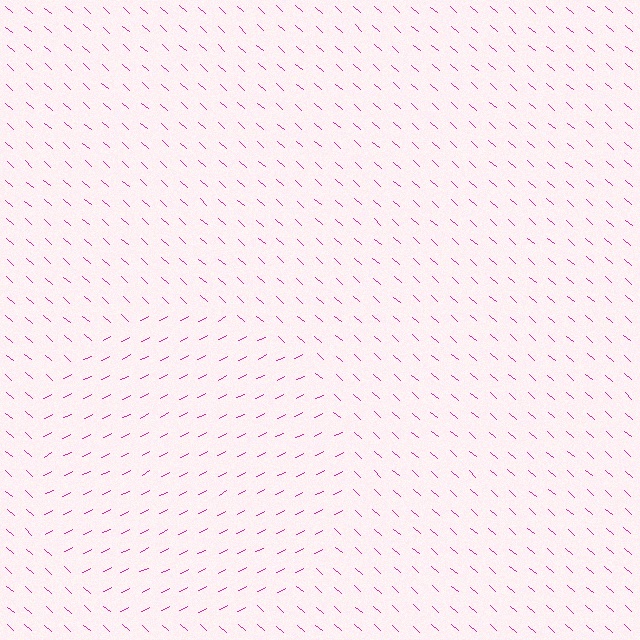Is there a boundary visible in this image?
Yes, there is a texture boundary formed by a change in line orientation.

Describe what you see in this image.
The image is filled with small magenta line segments. A circle region in the image has lines oriented differently from the surrounding lines, creating a visible texture boundary.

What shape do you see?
I see a circle.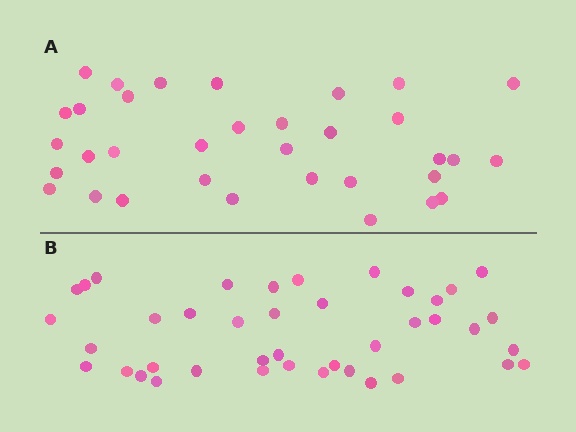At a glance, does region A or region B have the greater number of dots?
Region B (the bottom region) has more dots.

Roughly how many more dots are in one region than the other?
Region B has roughly 8 or so more dots than region A.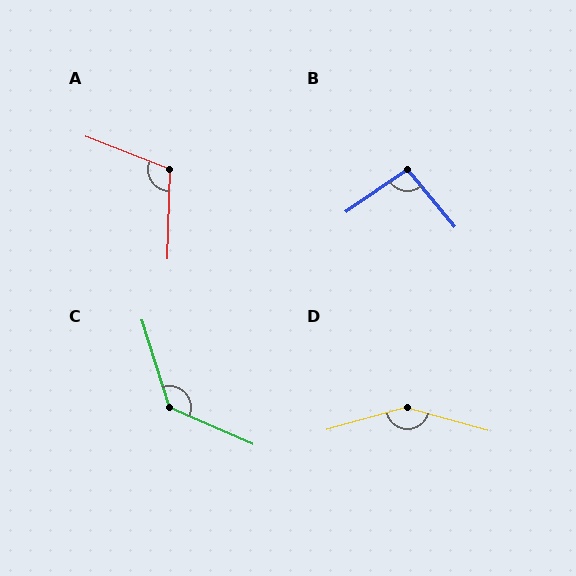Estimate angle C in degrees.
Approximately 132 degrees.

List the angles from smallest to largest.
B (95°), A (110°), C (132°), D (149°).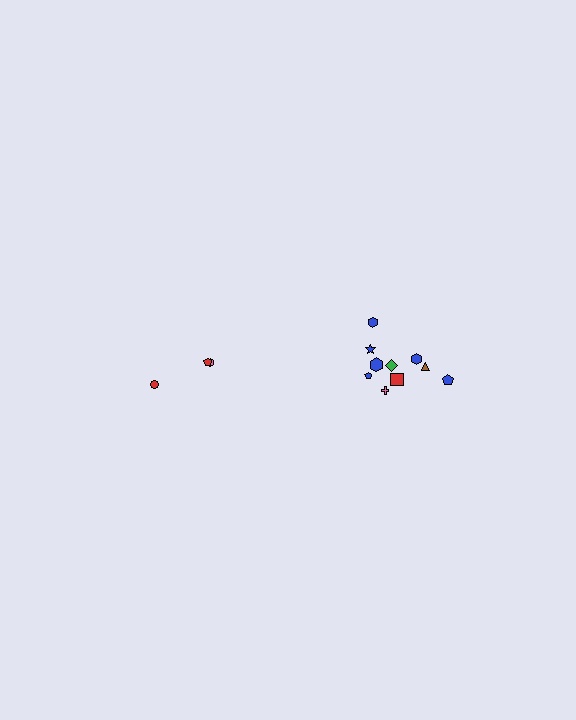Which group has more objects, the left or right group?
The right group.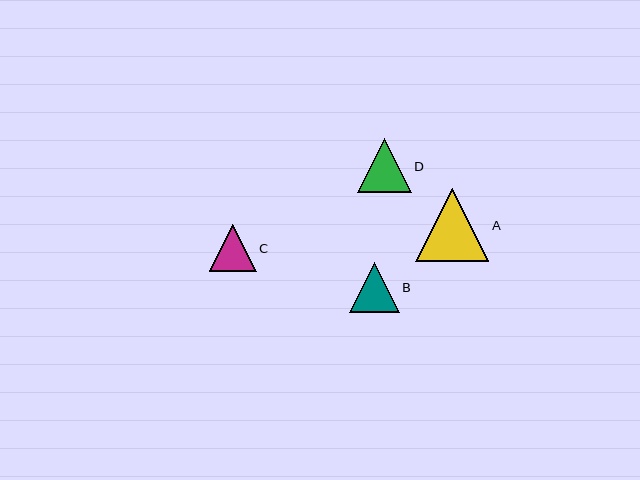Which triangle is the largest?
Triangle A is the largest with a size of approximately 73 pixels.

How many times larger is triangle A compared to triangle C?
Triangle A is approximately 1.6 times the size of triangle C.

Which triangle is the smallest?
Triangle C is the smallest with a size of approximately 47 pixels.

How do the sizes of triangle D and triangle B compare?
Triangle D and triangle B are approximately the same size.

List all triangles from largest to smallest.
From largest to smallest: A, D, B, C.